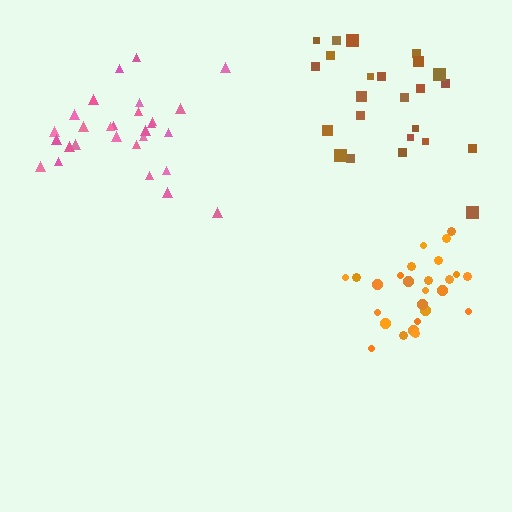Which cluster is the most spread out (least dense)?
Brown.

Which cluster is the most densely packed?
Orange.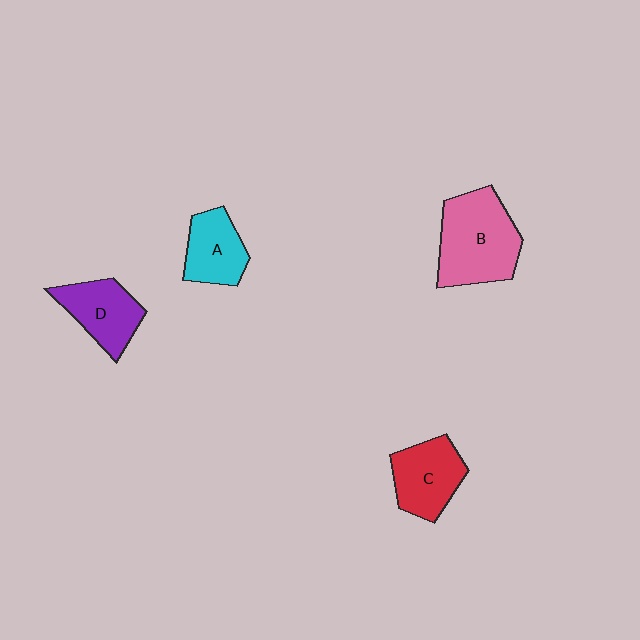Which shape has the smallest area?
Shape A (cyan).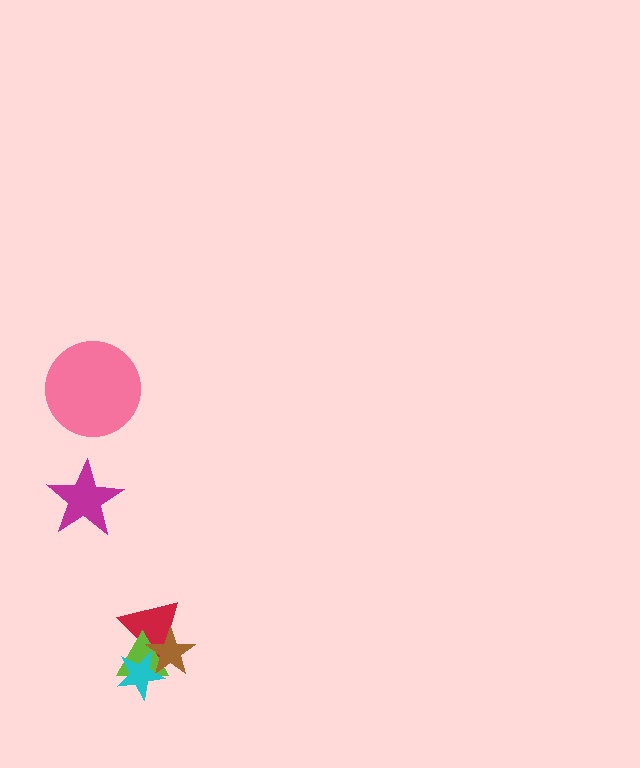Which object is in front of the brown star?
The cyan star is in front of the brown star.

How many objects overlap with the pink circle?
0 objects overlap with the pink circle.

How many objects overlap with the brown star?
3 objects overlap with the brown star.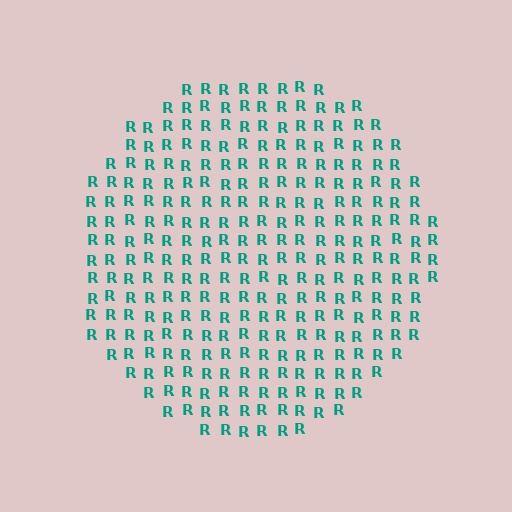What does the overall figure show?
The overall figure shows a circle.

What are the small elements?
The small elements are letter R's.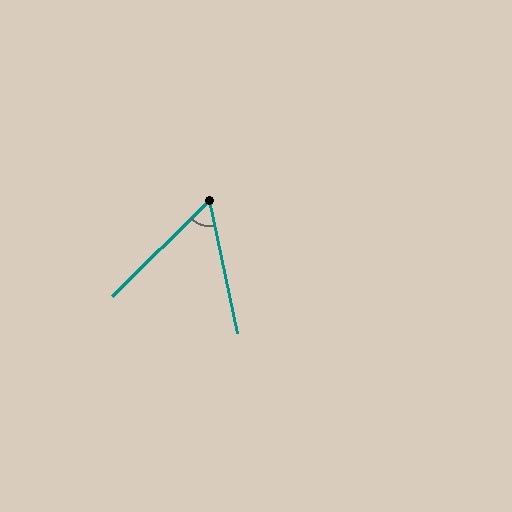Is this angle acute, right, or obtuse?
It is acute.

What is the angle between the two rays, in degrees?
Approximately 57 degrees.